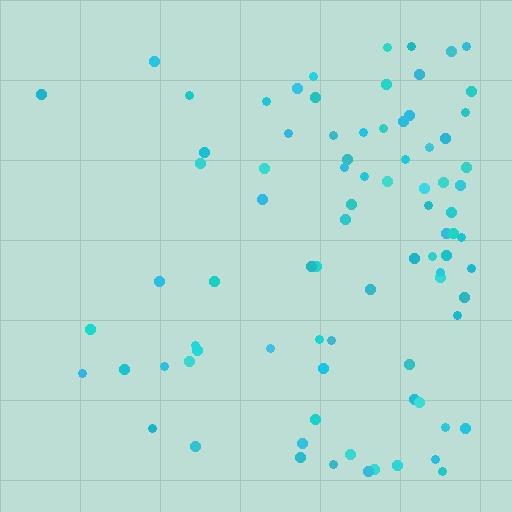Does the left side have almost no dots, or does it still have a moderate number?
Still a moderate number, just noticeably fewer than the right.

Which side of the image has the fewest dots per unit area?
The left.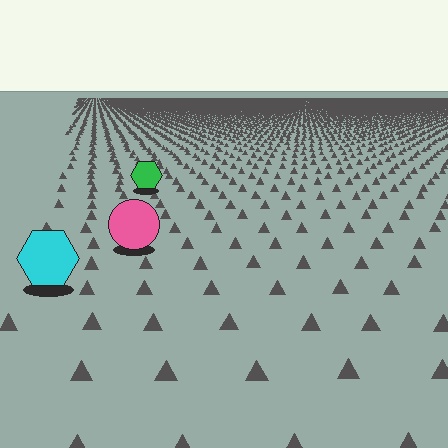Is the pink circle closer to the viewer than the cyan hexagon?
No. The cyan hexagon is closer — you can tell from the texture gradient: the ground texture is coarser near it.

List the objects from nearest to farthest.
From nearest to farthest: the cyan hexagon, the pink circle, the green hexagon.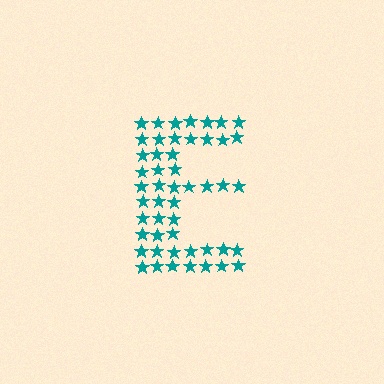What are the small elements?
The small elements are stars.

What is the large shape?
The large shape is the letter E.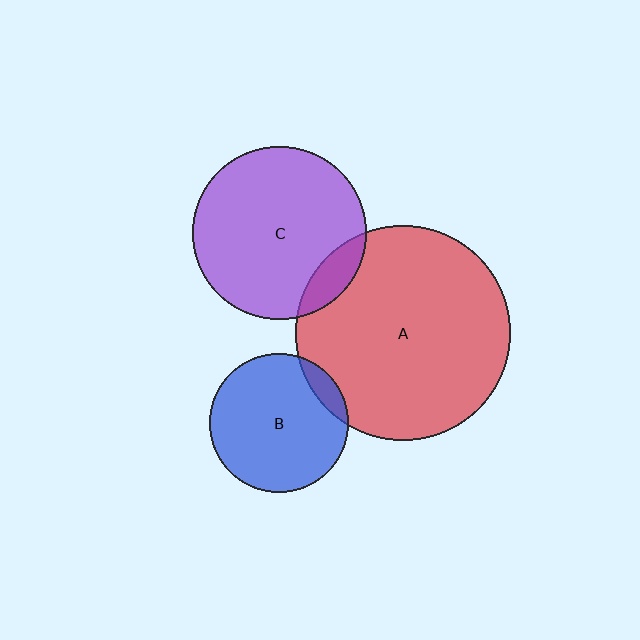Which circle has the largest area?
Circle A (red).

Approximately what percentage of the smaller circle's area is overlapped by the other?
Approximately 10%.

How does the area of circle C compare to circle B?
Approximately 1.6 times.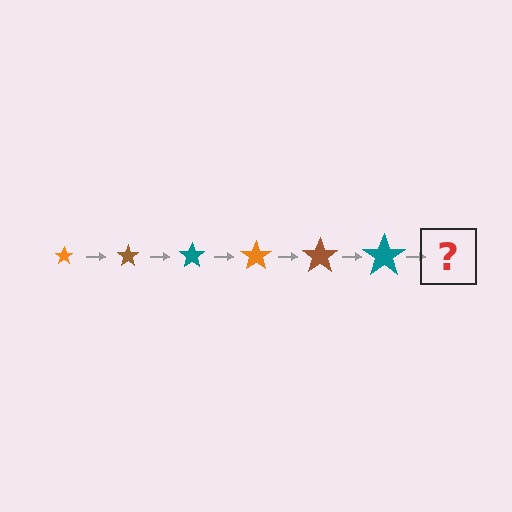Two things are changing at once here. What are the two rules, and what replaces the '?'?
The two rules are that the star grows larger each step and the color cycles through orange, brown, and teal. The '?' should be an orange star, larger than the previous one.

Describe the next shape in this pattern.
It should be an orange star, larger than the previous one.